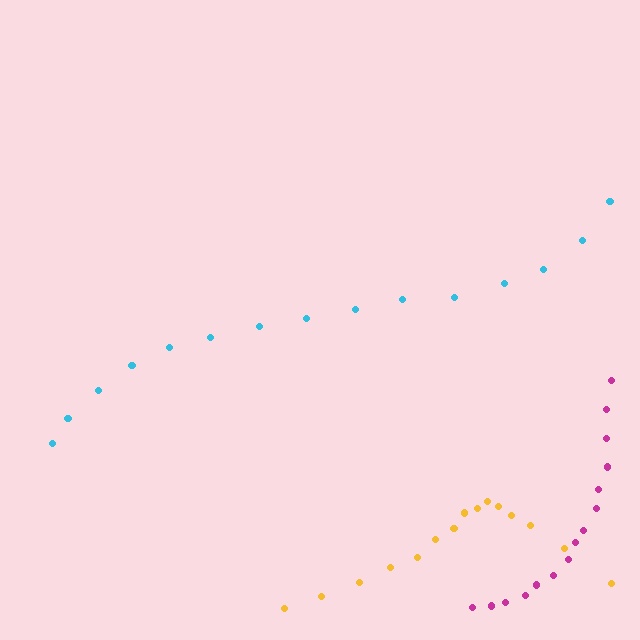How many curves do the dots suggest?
There are 3 distinct paths.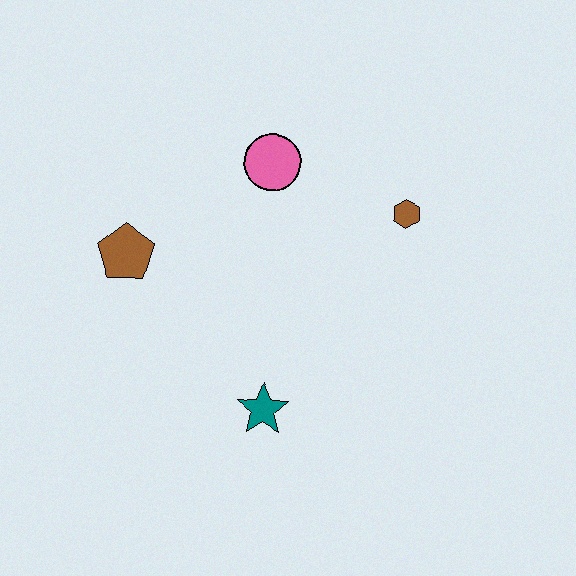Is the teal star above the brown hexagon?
No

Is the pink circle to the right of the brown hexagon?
No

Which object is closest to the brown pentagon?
The pink circle is closest to the brown pentagon.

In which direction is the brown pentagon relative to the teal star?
The brown pentagon is above the teal star.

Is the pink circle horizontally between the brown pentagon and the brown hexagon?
Yes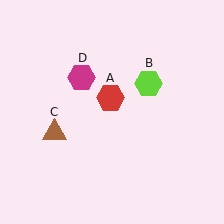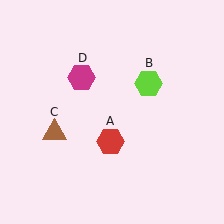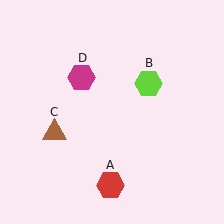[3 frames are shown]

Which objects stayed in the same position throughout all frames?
Lime hexagon (object B) and brown triangle (object C) and magenta hexagon (object D) remained stationary.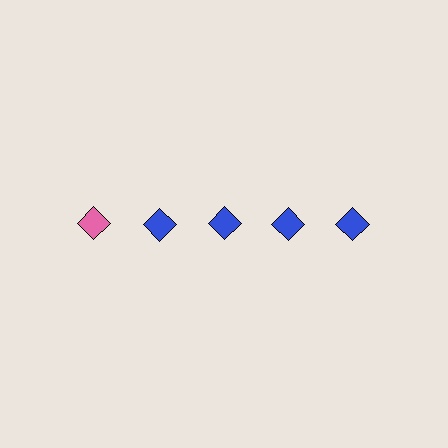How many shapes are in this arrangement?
There are 5 shapes arranged in a grid pattern.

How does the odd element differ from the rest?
It has a different color: pink instead of blue.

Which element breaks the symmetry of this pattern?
The pink diamond in the top row, leftmost column breaks the symmetry. All other shapes are blue diamonds.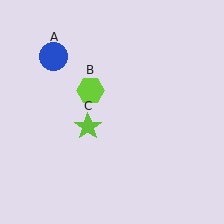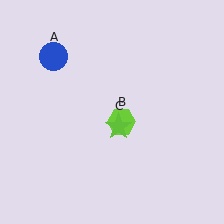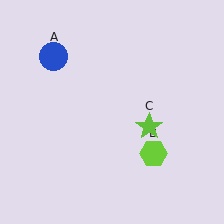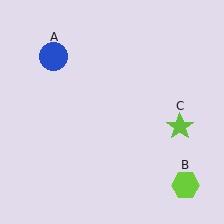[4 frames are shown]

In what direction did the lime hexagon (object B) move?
The lime hexagon (object B) moved down and to the right.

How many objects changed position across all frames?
2 objects changed position: lime hexagon (object B), lime star (object C).